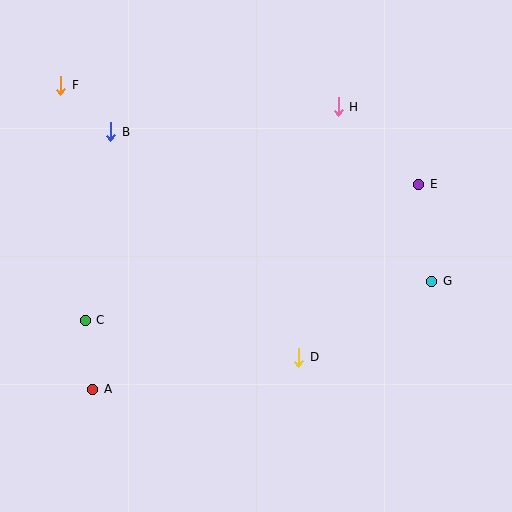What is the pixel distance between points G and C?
The distance between G and C is 349 pixels.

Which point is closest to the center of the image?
Point D at (299, 357) is closest to the center.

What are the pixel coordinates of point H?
Point H is at (338, 107).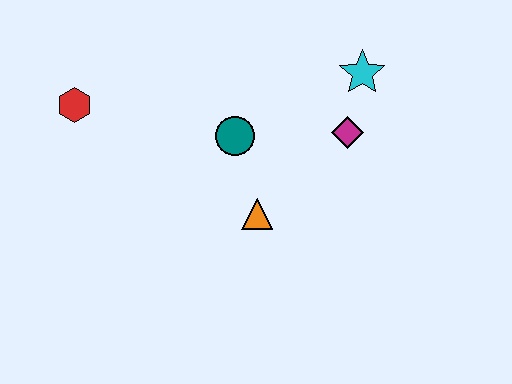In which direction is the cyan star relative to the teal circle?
The cyan star is to the right of the teal circle.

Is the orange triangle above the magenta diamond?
No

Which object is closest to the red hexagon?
The teal circle is closest to the red hexagon.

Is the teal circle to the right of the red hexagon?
Yes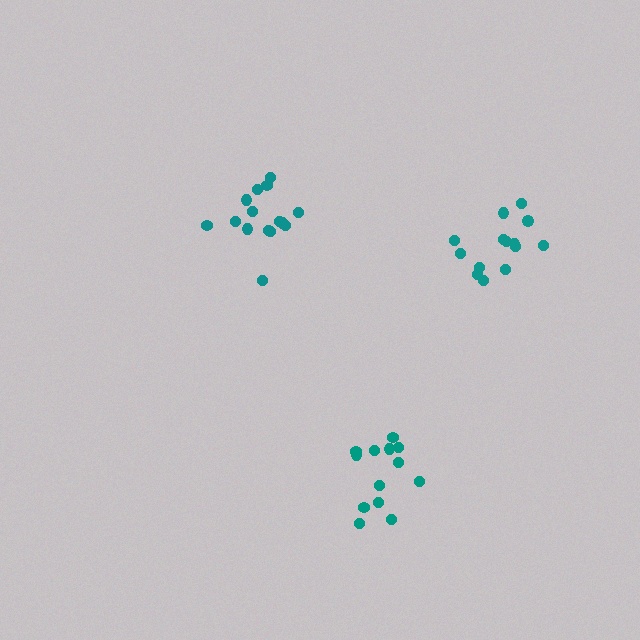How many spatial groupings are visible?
There are 3 spatial groupings.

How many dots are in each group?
Group 1: 15 dots, Group 2: 13 dots, Group 3: 14 dots (42 total).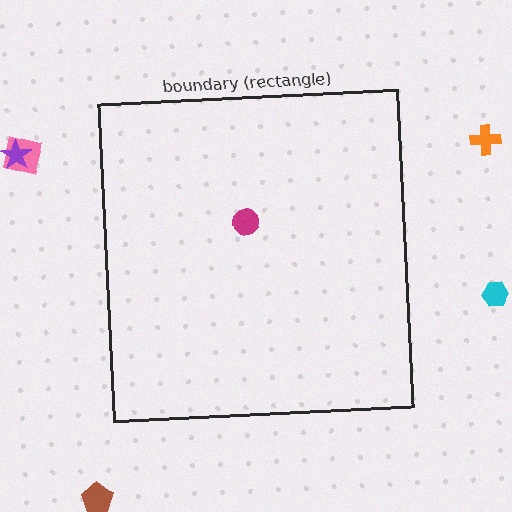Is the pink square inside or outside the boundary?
Outside.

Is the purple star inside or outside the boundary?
Outside.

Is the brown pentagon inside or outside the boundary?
Outside.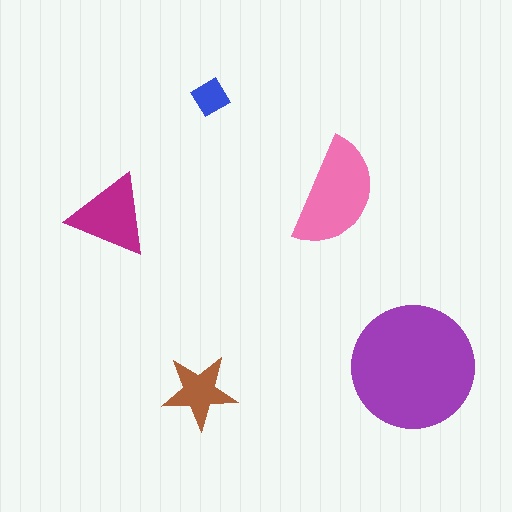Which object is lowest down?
The brown star is bottommost.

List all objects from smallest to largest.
The blue diamond, the brown star, the magenta triangle, the pink semicircle, the purple circle.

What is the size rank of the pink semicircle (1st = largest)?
2nd.